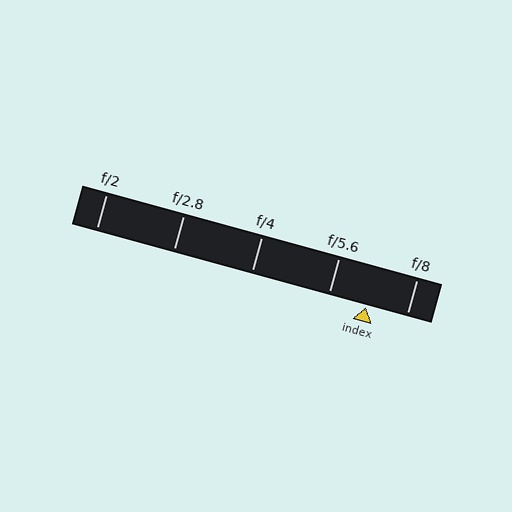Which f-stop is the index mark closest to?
The index mark is closest to f/5.6.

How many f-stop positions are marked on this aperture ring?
There are 5 f-stop positions marked.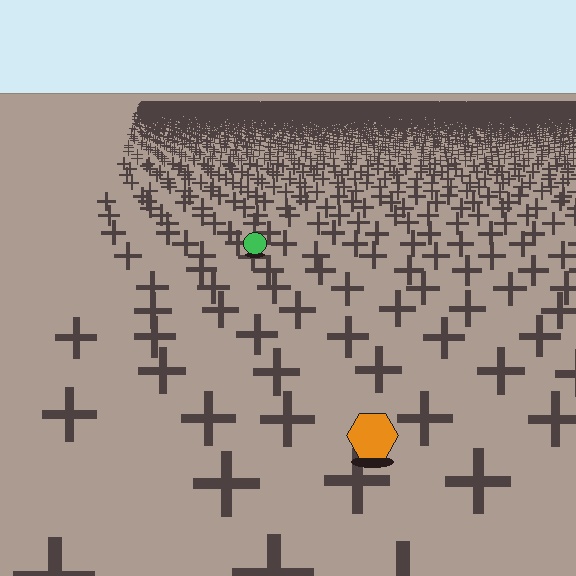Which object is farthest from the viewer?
The green circle is farthest from the viewer. It appears smaller and the ground texture around it is denser.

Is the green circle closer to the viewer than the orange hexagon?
No. The orange hexagon is closer — you can tell from the texture gradient: the ground texture is coarser near it.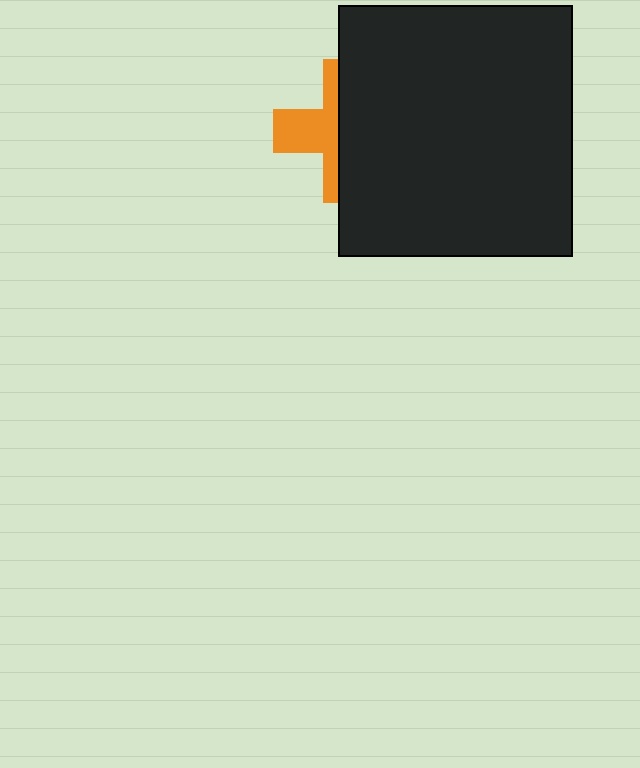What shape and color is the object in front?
The object in front is a black rectangle.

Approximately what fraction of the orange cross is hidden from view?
Roughly 61% of the orange cross is hidden behind the black rectangle.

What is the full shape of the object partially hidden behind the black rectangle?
The partially hidden object is an orange cross.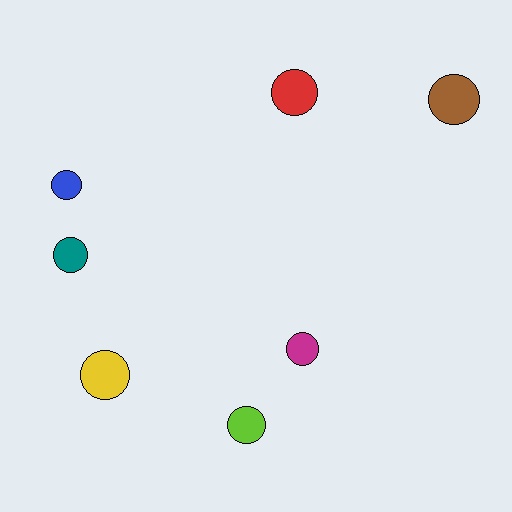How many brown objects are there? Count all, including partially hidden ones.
There is 1 brown object.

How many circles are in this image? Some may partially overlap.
There are 7 circles.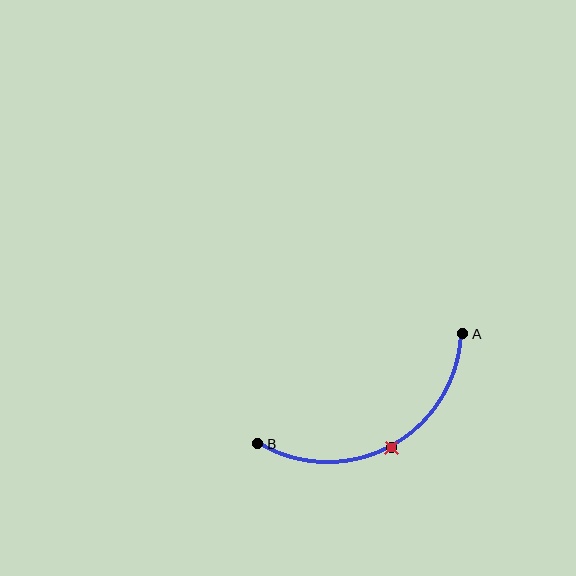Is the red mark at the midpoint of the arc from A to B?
Yes. The red mark lies on the arc at equal arc-length from both A and B — it is the arc midpoint.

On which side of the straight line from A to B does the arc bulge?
The arc bulges below the straight line connecting A and B.